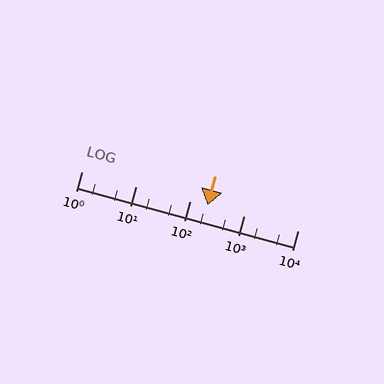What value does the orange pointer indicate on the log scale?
The pointer indicates approximately 210.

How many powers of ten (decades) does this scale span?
The scale spans 4 decades, from 1 to 10000.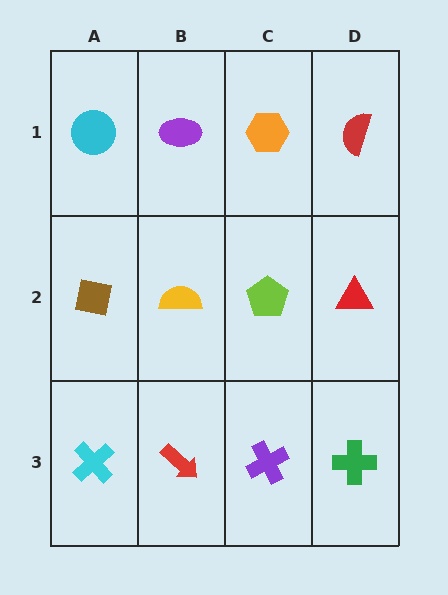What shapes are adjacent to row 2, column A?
A cyan circle (row 1, column A), a cyan cross (row 3, column A), a yellow semicircle (row 2, column B).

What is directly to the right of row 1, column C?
A red semicircle.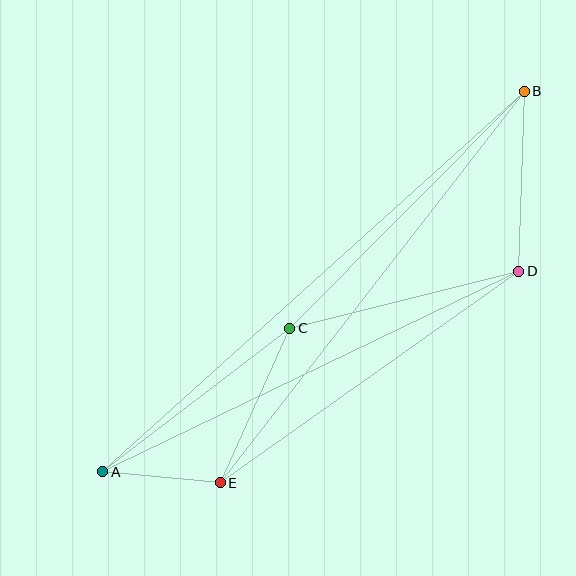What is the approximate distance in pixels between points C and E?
The distance between C and E is approximately 169 pixels.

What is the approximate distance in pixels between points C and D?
The distance between C and D is approximately 236 pixels.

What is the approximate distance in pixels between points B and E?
The distance between B and E is approximately 496 pixels.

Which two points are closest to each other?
Points A and E are closest to each other.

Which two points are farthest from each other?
Points A and B are farthest from each other.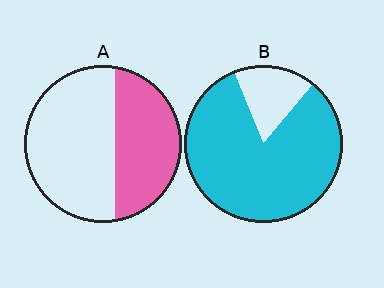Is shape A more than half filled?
No.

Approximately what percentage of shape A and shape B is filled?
A is approximately 40% and B is approximately 85%.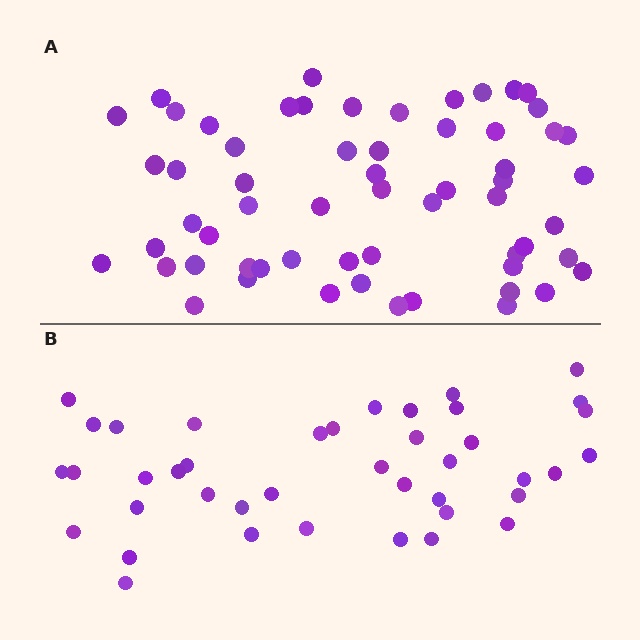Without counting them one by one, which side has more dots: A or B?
Region A (the top region) has more dots.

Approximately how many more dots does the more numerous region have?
Region A has approximately 20 more dots than region B.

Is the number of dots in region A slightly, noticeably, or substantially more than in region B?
Region A has substantially more. The ratio is roughly 1.5 to 1.